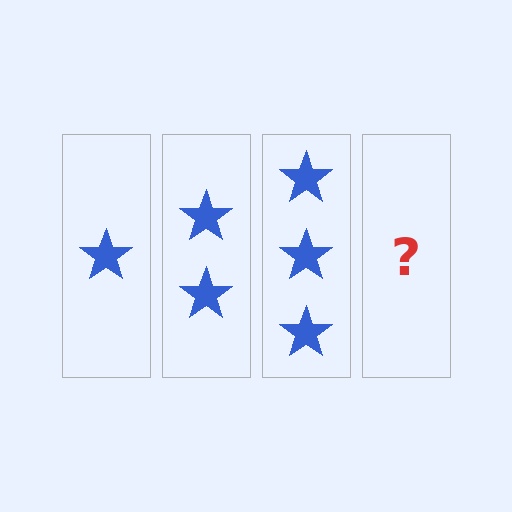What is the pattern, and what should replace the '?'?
The pattern is that each step adds one more star. The '?' should be 4 stars.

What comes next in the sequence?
The next element should be 4 stars.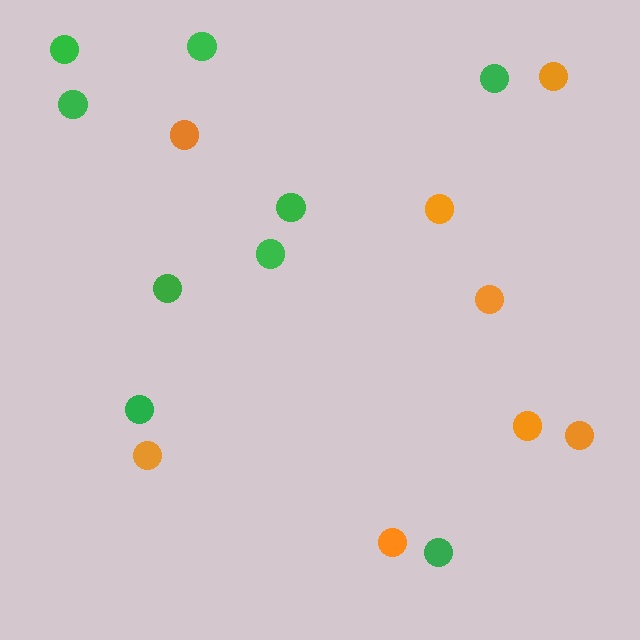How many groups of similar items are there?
There are 2 groups: one group of orange circles (8) and one group of green circles (9).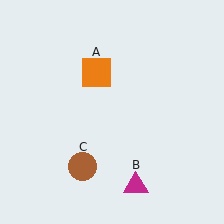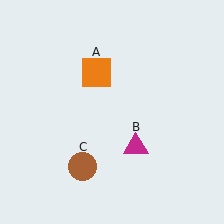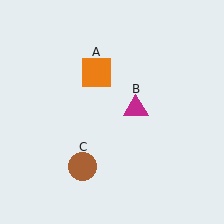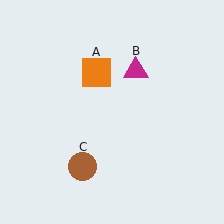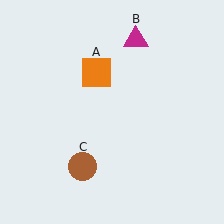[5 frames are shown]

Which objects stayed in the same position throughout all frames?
Orange square (object A) and brown circle (object C) remained stationary.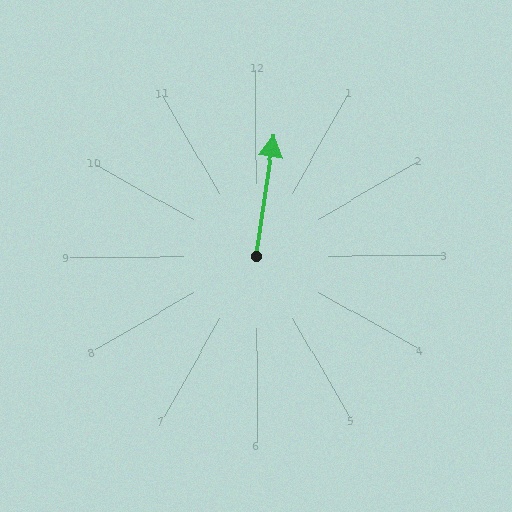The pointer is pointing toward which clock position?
Roughly 12 o'clock.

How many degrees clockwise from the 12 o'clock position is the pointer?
Approximately 9 degrees.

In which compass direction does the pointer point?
North.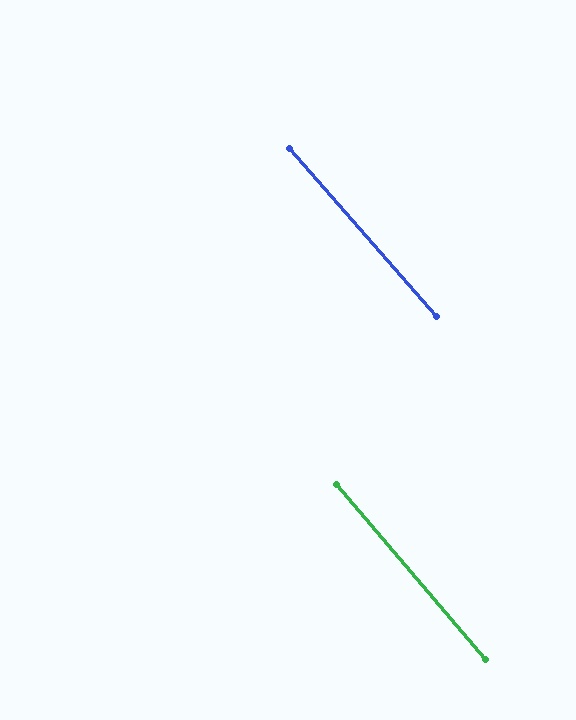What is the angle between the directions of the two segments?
Approximately 1 degree.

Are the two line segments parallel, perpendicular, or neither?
Parallel — their directions differ by only 0.8°.